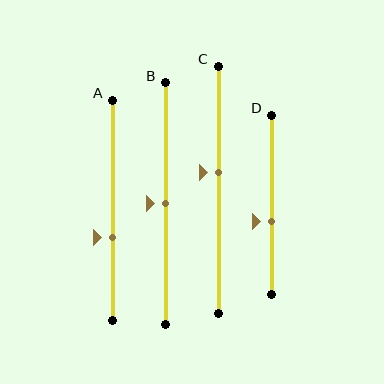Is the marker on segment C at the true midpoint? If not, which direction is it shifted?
No, the marker on segment C is shifted upward by about 7% of the segment length.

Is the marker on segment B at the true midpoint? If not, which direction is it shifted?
Yes, the marker on segment B is at the true midpoint.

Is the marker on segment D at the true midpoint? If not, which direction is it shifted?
No, the marker on segment D is shifted downward by about 9% of the segment length.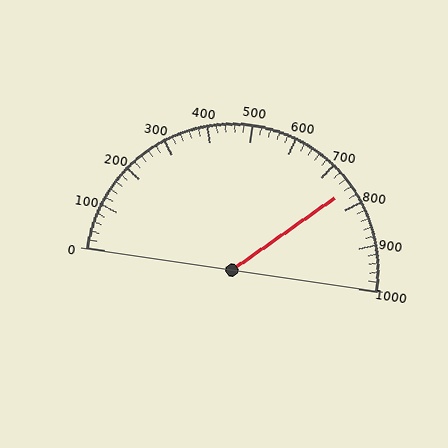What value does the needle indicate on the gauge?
The needle indicates approximately 760.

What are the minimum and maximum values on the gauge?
The gauge ranges from 0 to 1000.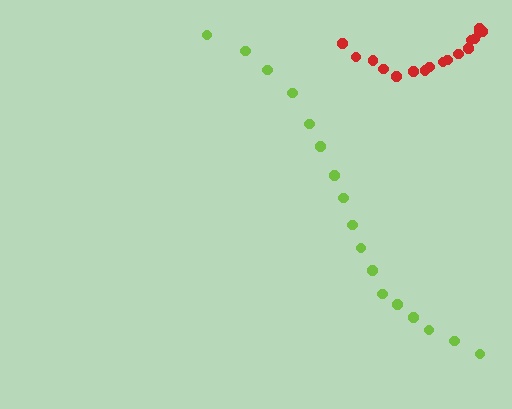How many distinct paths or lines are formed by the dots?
There are 2 distinct paths.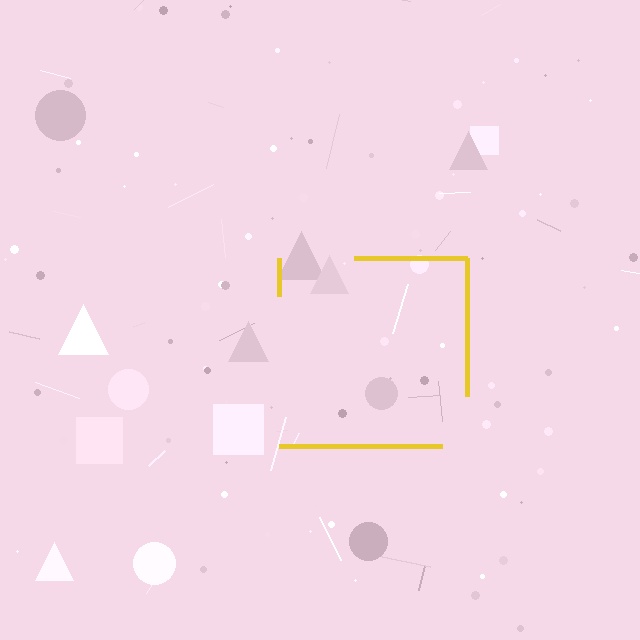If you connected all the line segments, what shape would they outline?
They would outline a square.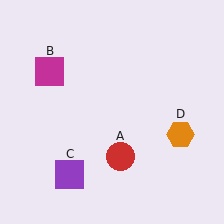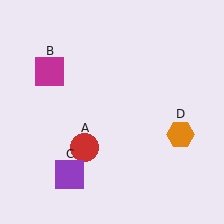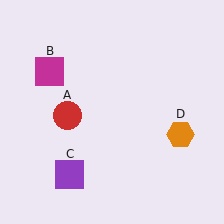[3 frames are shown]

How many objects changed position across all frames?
1 object changed position: red circle (object A).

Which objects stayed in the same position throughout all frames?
Magenta square (object B) and purple square (object C) and orange hexagon (object D) remained stationary.